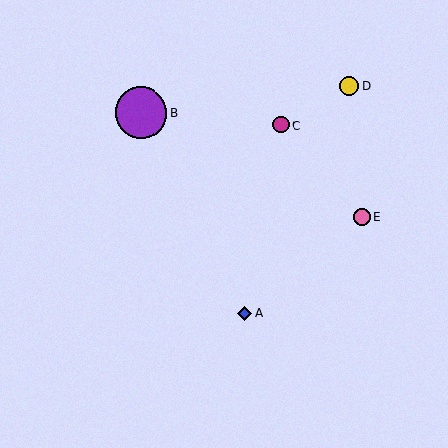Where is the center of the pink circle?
The center of the pink circle is at (362, 217).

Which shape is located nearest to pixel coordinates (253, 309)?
The blue diamond (labeled A) at (245, 313) is nearest to that location.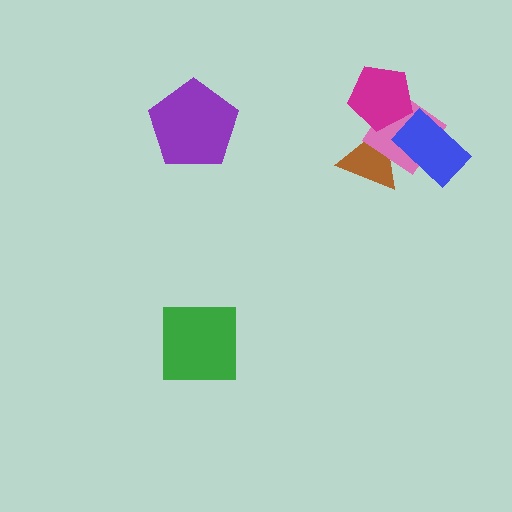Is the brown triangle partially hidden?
Yes, it is partially covered by another shape.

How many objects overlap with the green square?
0 objects overlap with the green square.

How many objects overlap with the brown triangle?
3 objects overlap with the brown triangle.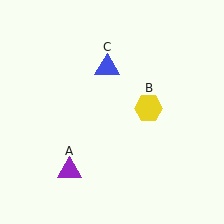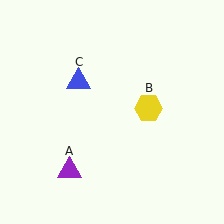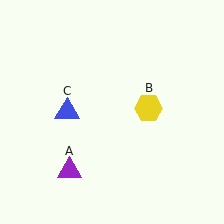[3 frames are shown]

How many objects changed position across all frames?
1 object changed position: blue triangle (object C).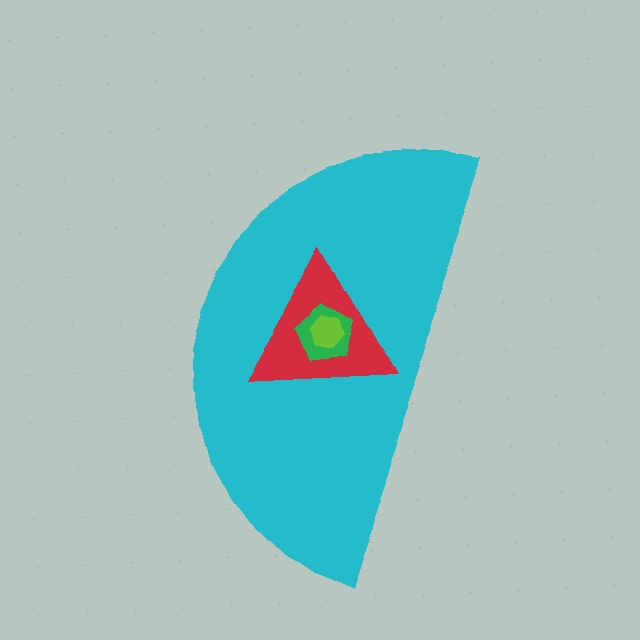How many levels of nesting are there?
4.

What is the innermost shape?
The lime hexagon.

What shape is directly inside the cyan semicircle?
The red triangle.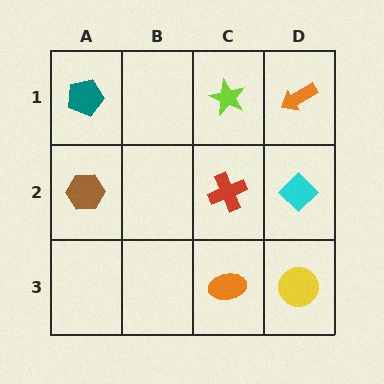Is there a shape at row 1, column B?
No, that cell is empty.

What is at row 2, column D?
A cyan diamond.